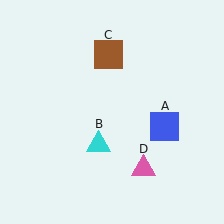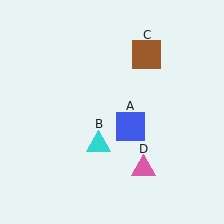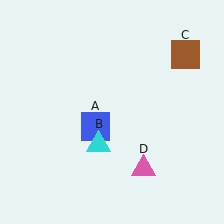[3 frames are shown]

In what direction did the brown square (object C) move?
The brown square (object C) moved right.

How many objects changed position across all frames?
2 objects changed position: blue square (object A), brown square (object C).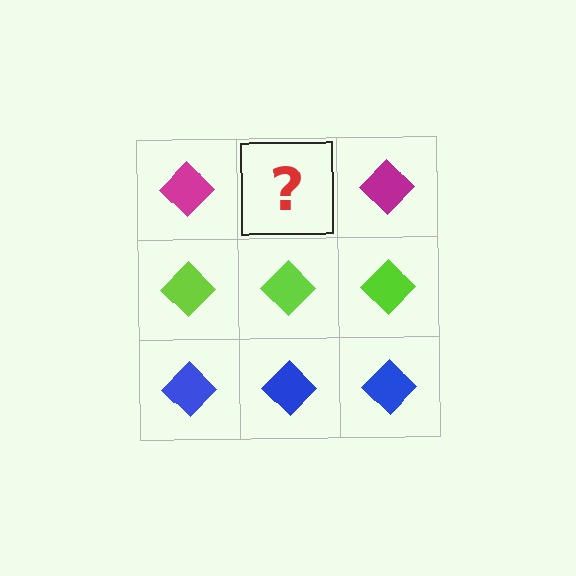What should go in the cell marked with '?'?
The missing cell should contain a magenta diamond.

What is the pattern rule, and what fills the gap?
The rule is that each row has a consistent color. The gap should be filled with a magenta diamond.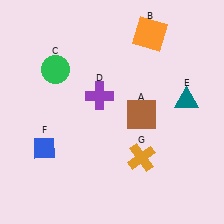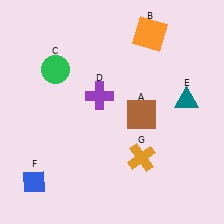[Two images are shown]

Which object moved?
The blue diamond (F) moved down.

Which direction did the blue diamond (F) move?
The blue diamond (F) moved down.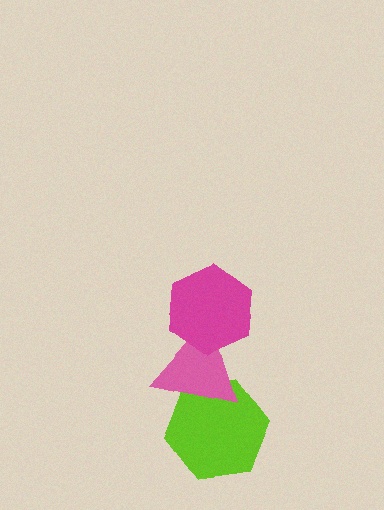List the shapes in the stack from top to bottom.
From top to bottom: the magenta hexagon, the pink triangle, the lime hexagon.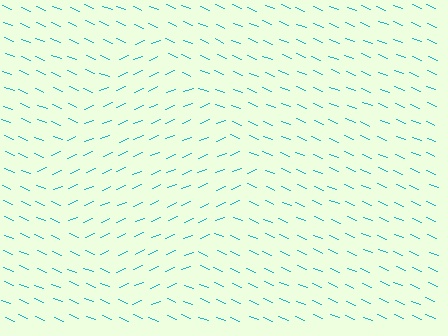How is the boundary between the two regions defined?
The boundary is defined purely by a change in line orientation (approximately 45 degrees difference). All lines are the same color and thickness.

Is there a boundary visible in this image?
Yes, there is a texture boundary formed by a change in line orientation.